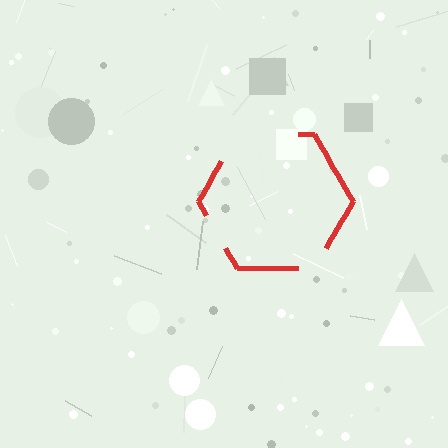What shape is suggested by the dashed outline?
The dashed outline suggests a hexagon.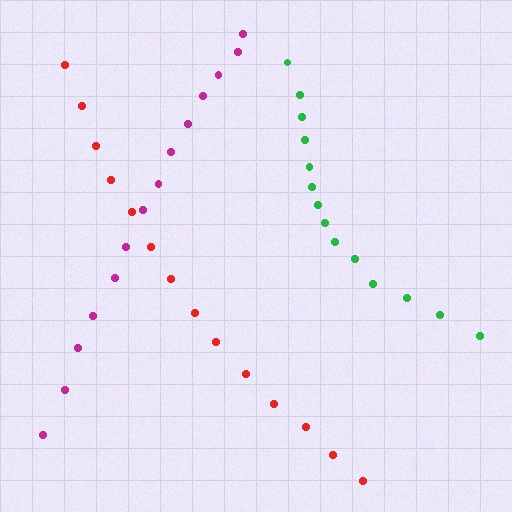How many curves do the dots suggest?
There are 3 distinct paths.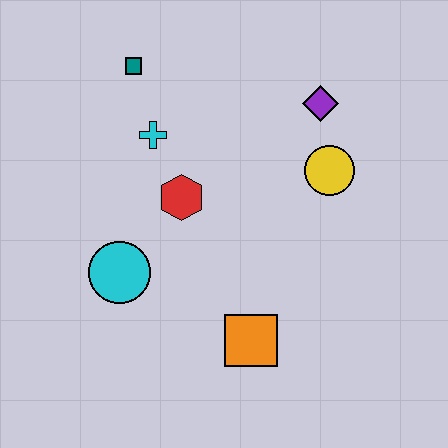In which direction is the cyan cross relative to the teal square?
The cyan cross is below the teal square.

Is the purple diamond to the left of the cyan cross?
No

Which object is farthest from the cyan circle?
The purple diamond is farthest from the cyan circle.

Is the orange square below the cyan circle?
Yes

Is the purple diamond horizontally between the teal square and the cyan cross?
No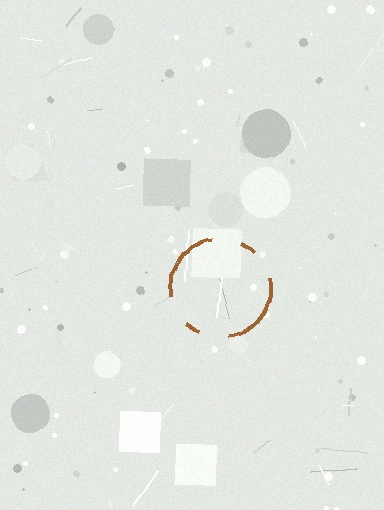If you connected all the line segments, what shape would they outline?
They would outline a circle.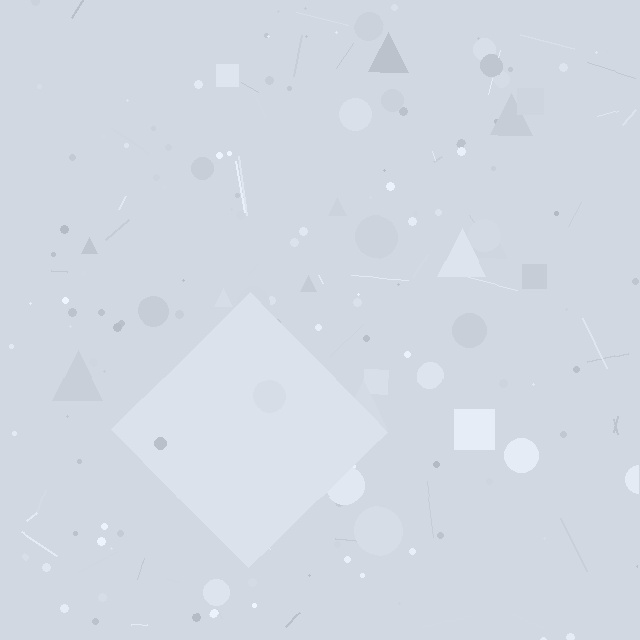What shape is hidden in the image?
A diamond is hidden in the image.